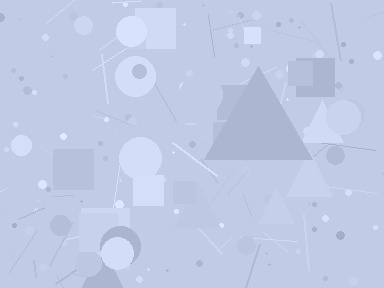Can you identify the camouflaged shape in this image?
The camouflaged shape is a triangle.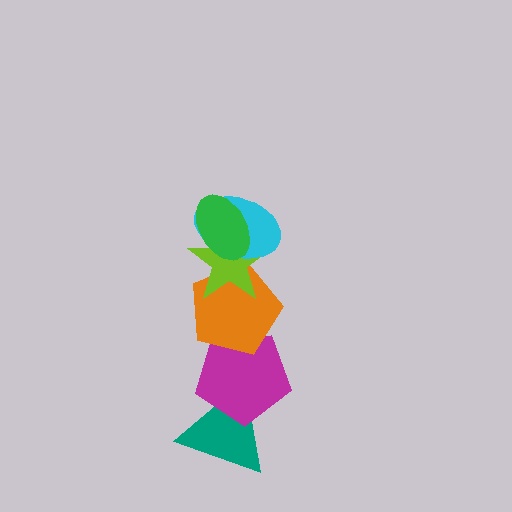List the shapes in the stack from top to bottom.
From top to bottom: the green ellipse, the cyan ellipse, the lime star, the orange pentagon, the magenta pentagon, the teal triangle.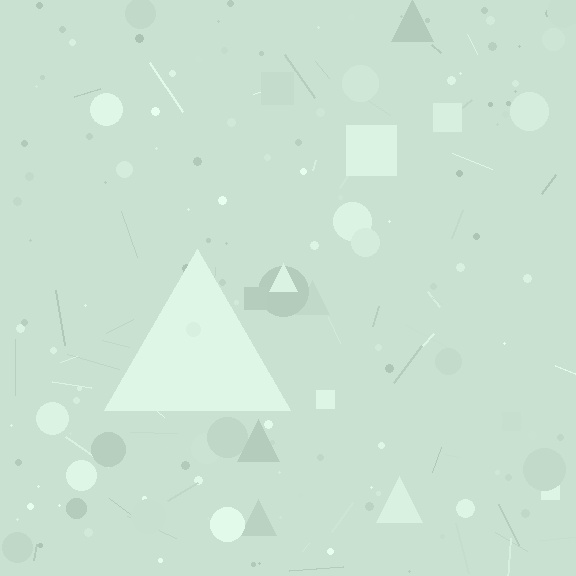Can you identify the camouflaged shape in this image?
The camouflaged shape is a triangle.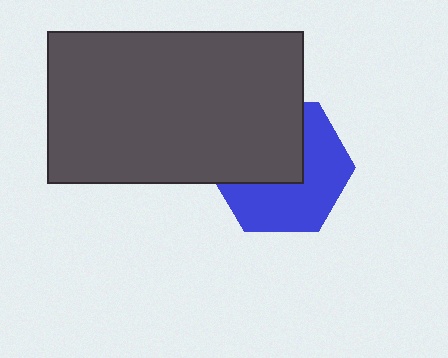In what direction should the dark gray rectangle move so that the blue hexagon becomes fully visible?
The dark gray rectangle should move up. That is the shortest direction to clear the overlap and leave the blue hexagon fully visible.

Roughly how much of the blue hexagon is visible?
About half of it is visible (roughly 54%).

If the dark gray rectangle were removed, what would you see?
You would see the complete blue hexagon.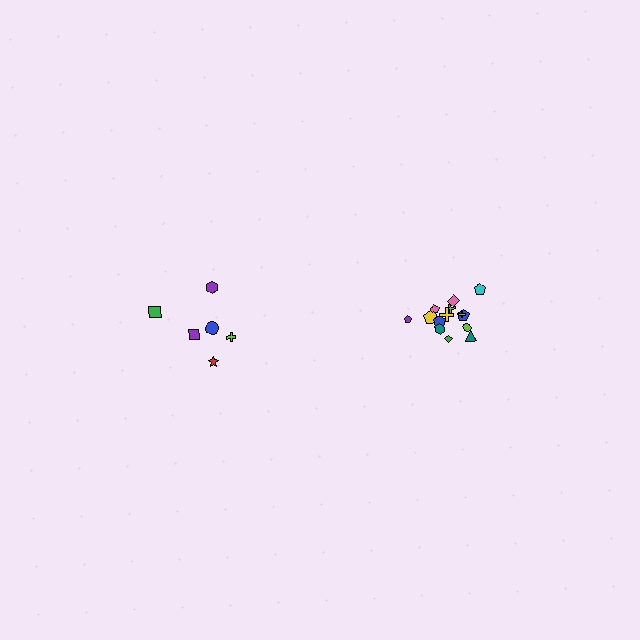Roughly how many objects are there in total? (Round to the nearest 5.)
Roughly 20 objects in total.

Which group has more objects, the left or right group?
The right group.